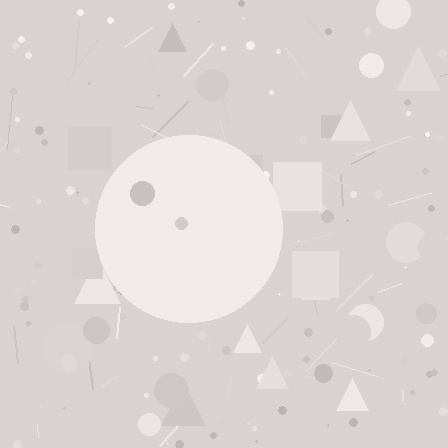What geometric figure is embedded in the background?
A circle is embedded in the background.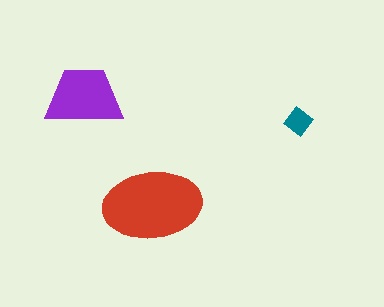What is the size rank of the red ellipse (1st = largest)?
1st.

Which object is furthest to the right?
The teal diamond is rightmost.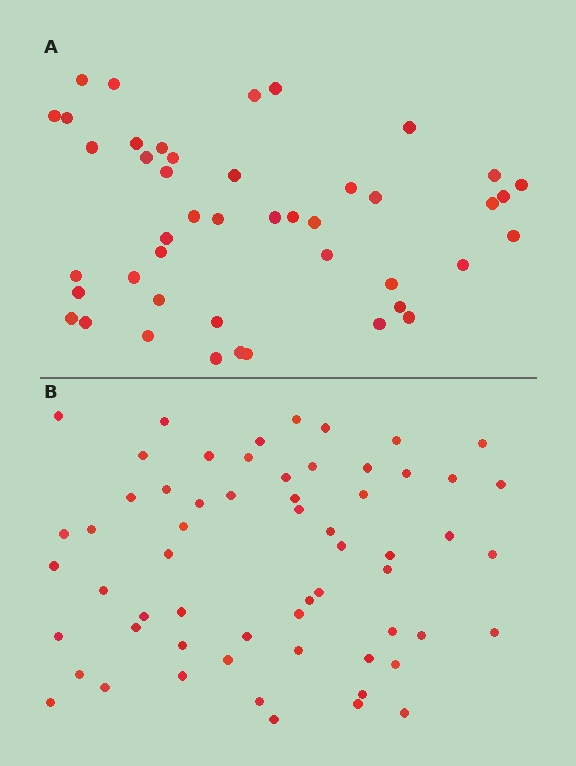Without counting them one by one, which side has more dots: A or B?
Region B (the bottom region) has more dots.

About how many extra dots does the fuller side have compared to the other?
Region B has approximately 15 more dots than region A.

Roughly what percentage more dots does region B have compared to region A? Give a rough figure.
About 35% more.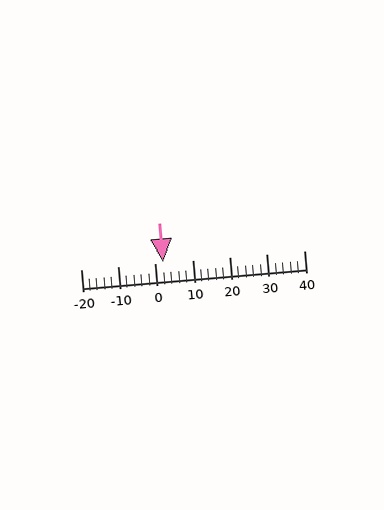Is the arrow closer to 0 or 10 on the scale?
The arrow is closer to 0.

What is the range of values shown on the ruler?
The ruler shows values from -20 to 40.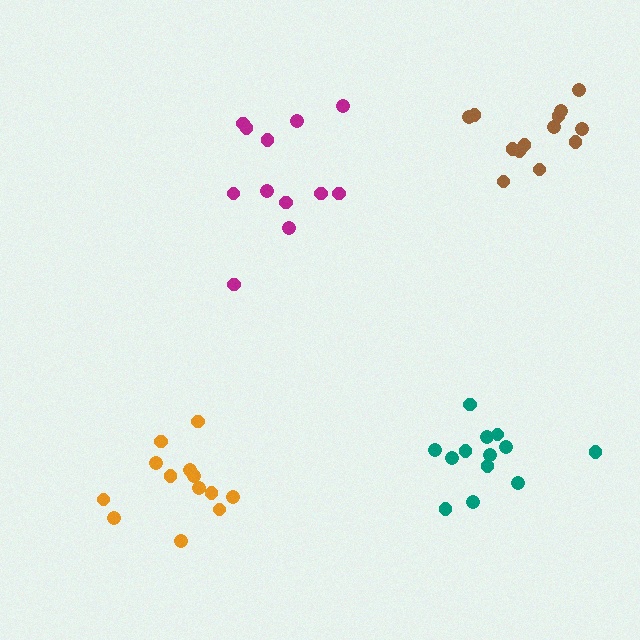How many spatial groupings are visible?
There are 4 spatial groupings.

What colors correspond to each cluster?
The clusters are colored: magenta, brown, teal, orange.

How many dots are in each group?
Group 1: 12 dots, Group 2: 13 dots, Group 3: 13 dots, Group 4: 13 dots (51 total).